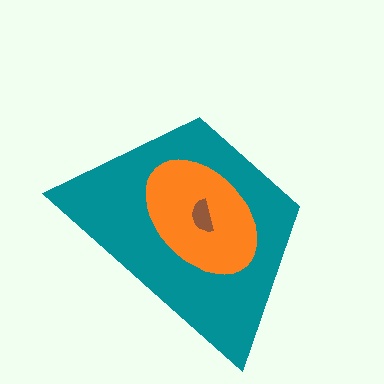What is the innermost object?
The brown semicircle.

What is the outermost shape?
The teal trapezoid.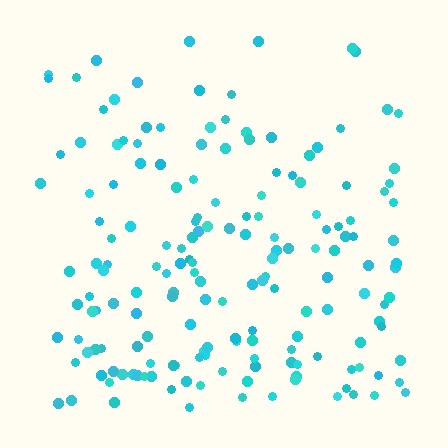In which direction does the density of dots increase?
From top to bottom, with the bottom side densest.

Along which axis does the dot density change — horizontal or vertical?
Vertical.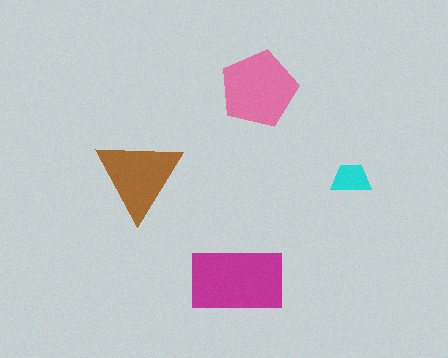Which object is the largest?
The magenta rectangle.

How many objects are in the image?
There are 4 objects in the image.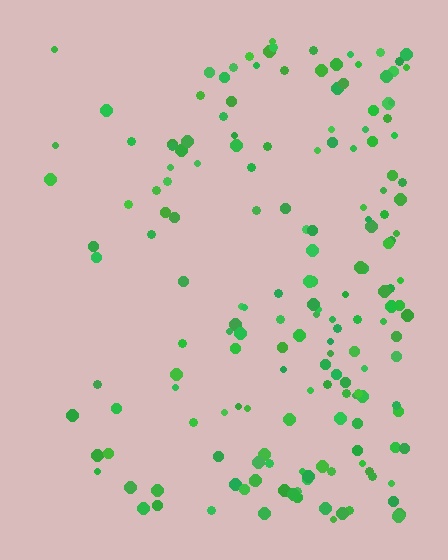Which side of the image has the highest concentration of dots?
The right.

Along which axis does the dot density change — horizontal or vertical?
Horizontal.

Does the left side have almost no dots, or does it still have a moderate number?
Still a moderate number, just noticeably fewer than the right.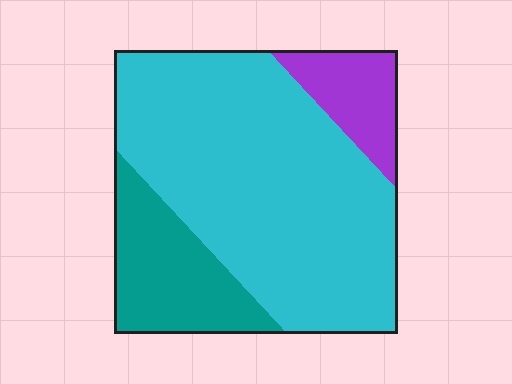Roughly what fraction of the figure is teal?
Teal takes up less than a quarter of the figure.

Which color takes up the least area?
Purple, at roughly 10%.